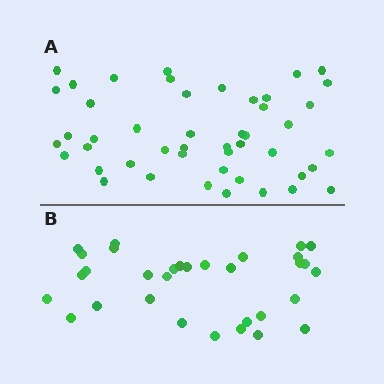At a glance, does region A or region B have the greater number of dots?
Region A (the top region) has more dots.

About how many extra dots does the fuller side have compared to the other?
Region A has approximately 15 more dots than region B.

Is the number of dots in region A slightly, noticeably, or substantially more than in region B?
Region A has substantially more. The ratio is roughly 1.5 to 1.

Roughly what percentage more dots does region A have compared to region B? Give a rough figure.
About 45% more.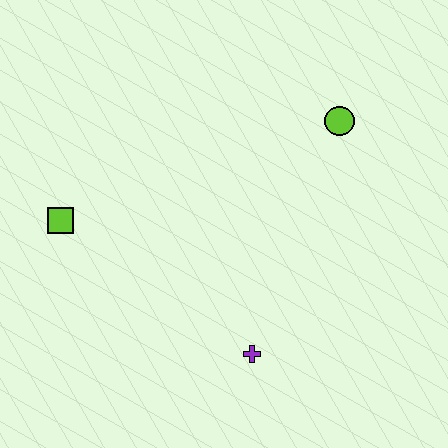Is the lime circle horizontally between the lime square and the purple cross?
No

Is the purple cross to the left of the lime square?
No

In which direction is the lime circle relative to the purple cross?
The lime circle is above the purple cross.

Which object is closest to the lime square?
The purple cross is closest to the lime square.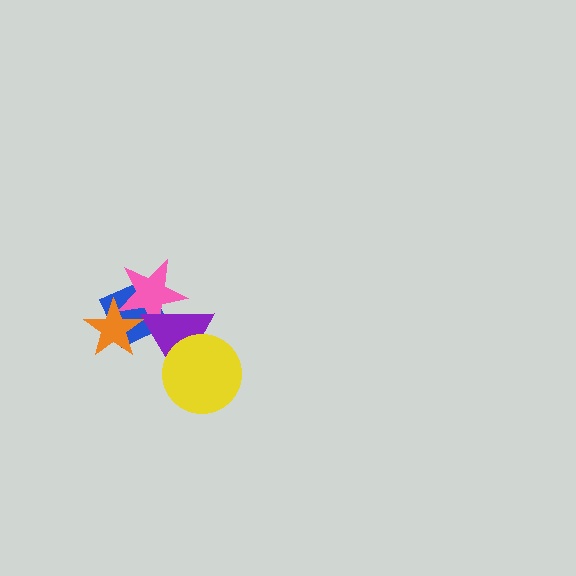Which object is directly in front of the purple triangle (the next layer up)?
The orange star is directly in front of the purple triangle.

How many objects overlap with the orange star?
3 objects overlap with the orange star.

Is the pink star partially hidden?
Yes, it is partially covered by another shape.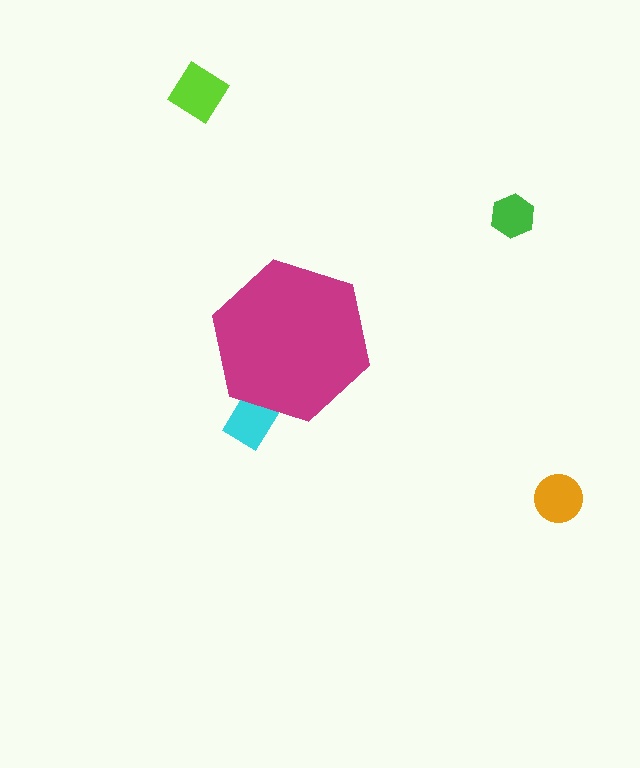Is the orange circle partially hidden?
No, the orange circle is fully visible.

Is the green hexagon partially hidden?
No, the green hexagon is fully visible.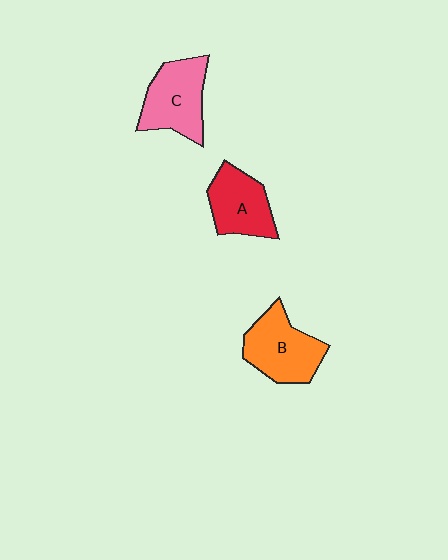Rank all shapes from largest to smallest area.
From largest to smallest: B (orange), C (pink), A (red).